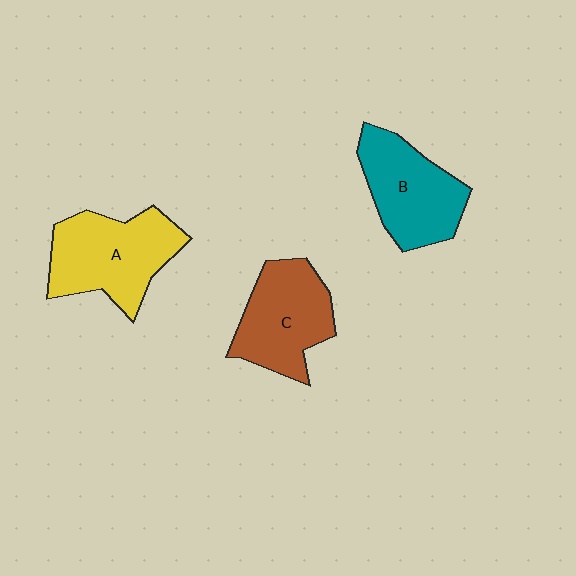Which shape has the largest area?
Shape A (yellow).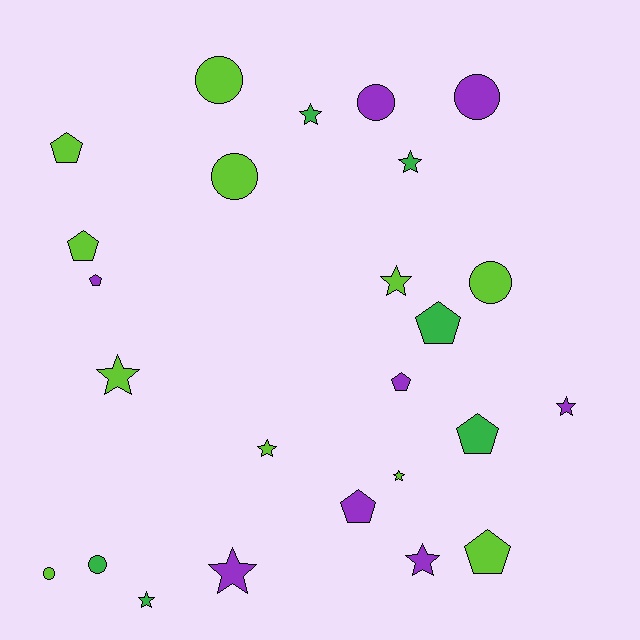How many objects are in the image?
There are 25 objects.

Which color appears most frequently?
Lime, with 11 objects.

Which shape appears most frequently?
Star, with 10 objects.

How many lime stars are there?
There are 4 lime stars.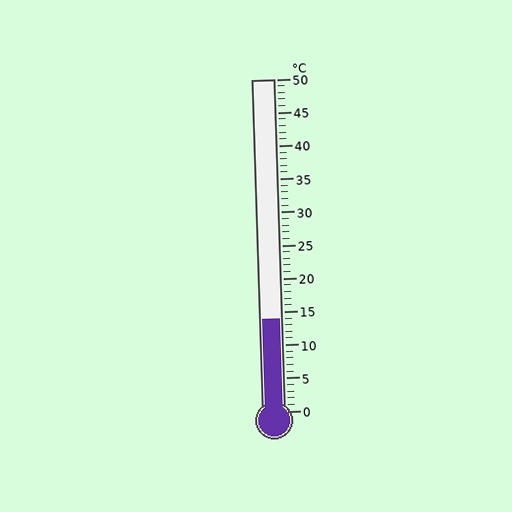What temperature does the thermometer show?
The thermometer shows approximately 14°C.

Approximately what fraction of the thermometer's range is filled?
The thermometer is filled to approximately 30% of its range.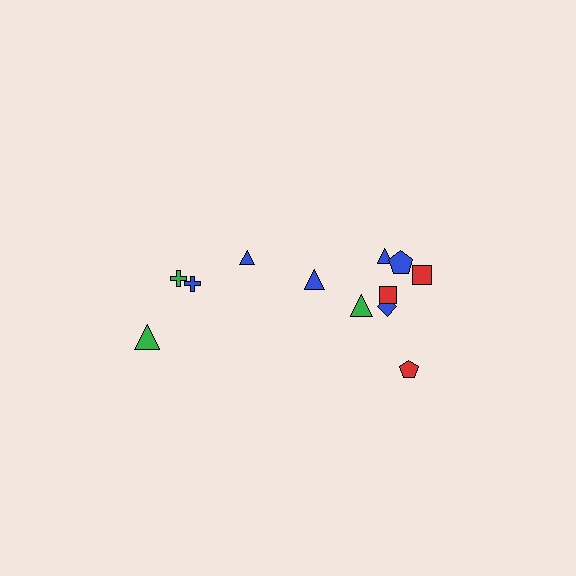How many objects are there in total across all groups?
There are 12 objects.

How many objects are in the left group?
There are 4 objects.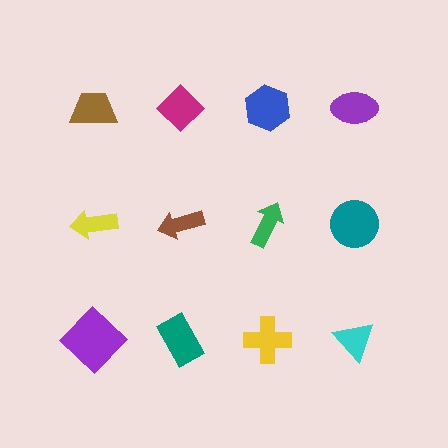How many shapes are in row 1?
4 shapes.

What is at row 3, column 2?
A teal rectangle.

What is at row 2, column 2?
A brown arrow.